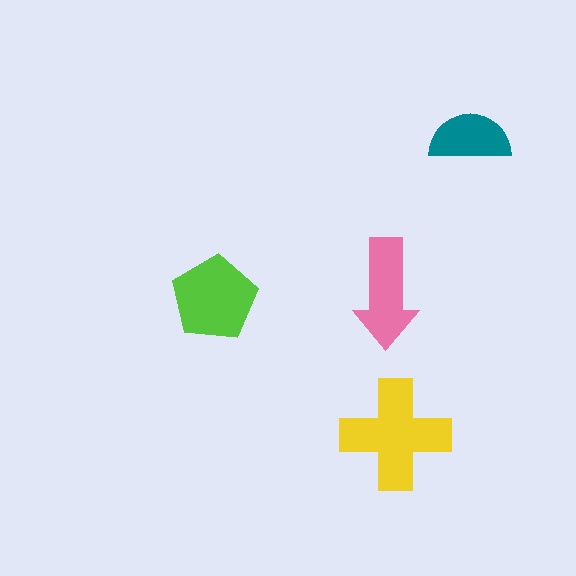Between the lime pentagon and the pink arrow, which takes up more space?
The lime pentagon.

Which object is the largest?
The yellow cross.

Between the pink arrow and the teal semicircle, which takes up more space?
The pink arrow.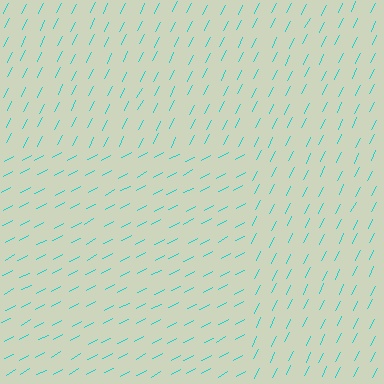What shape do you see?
I see a rectangle.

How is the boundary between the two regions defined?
The boundary is defined purely by a change in line orientation (approximately 35 degrees difference). All lines are the same color and thickness.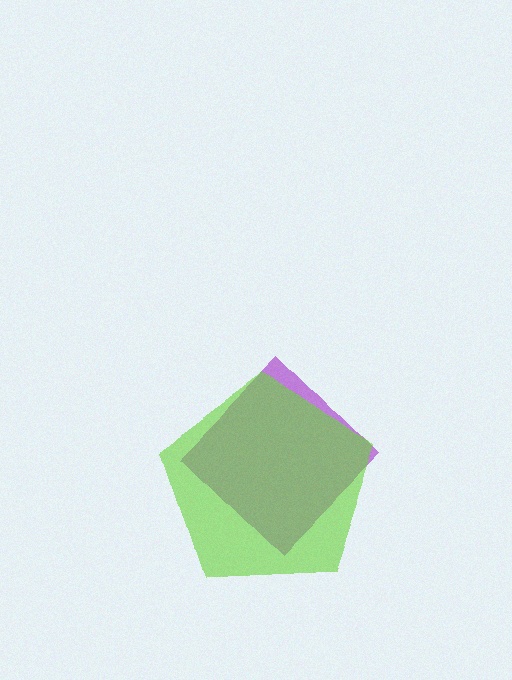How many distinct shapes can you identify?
There are 2 distinct shapes: a purple diamond, a lime pentagon.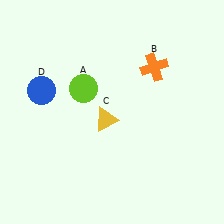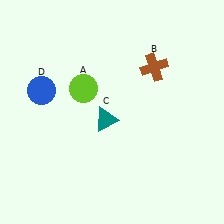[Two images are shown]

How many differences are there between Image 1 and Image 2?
There are 2 differences between the two images.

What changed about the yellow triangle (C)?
In Image 1, C is yellow. In Image 2, it changed to teal.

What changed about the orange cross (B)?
In Image 1, B is orange. In Image 2, it changed to brown.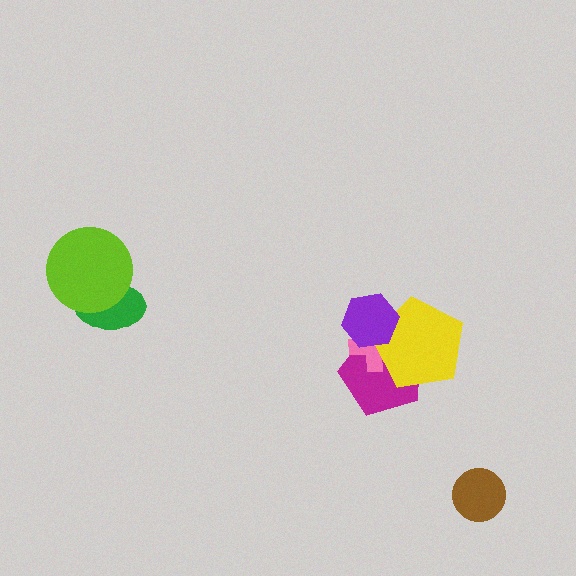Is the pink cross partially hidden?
Yes, it is partially covered by another shape.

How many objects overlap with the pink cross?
3 objects overlap with the pink cross.